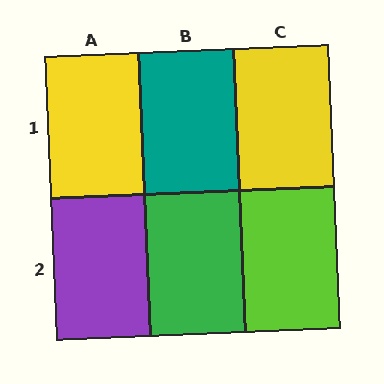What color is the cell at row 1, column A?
Yellow.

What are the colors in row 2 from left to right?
Purple, green, lime.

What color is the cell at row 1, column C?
Yellow.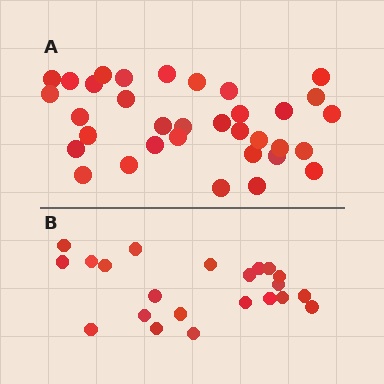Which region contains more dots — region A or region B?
Region A (the top region) has more dots.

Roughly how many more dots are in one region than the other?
Region A has roughly 12 or so more dots than region B.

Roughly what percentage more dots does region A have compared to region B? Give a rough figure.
About 55% more.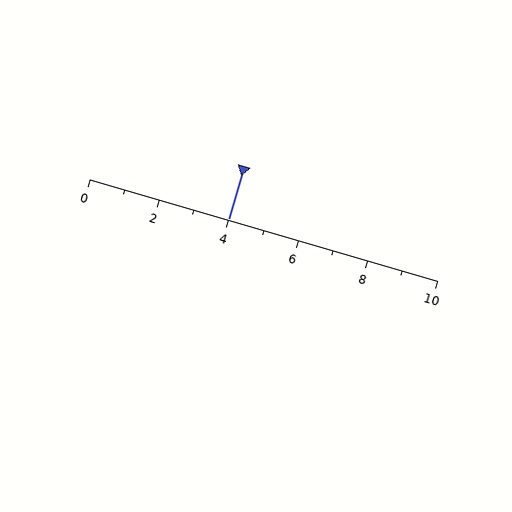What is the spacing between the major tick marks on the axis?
The major ticks are spaced 2 apart.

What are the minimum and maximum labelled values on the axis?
The axis runs from 0 to 10.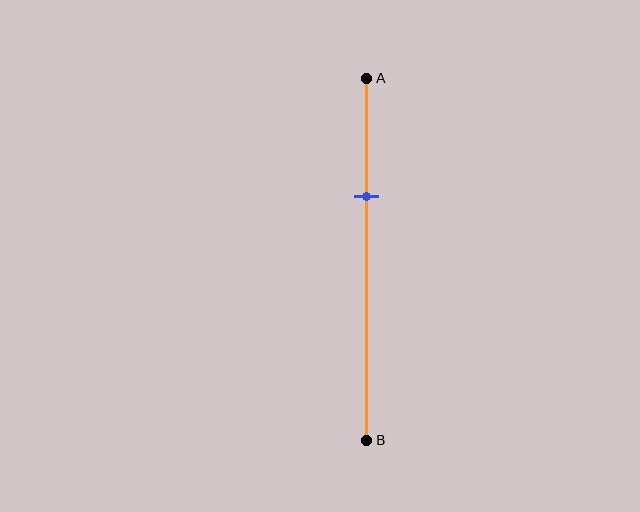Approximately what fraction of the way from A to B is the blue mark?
The blue mark is approximately 35% of the way from A to B.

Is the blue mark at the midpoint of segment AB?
No, the mark is at about 35% from A, not at the 50% midpoint.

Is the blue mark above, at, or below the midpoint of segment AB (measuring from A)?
The blue mark is above the midpoint of segment AB.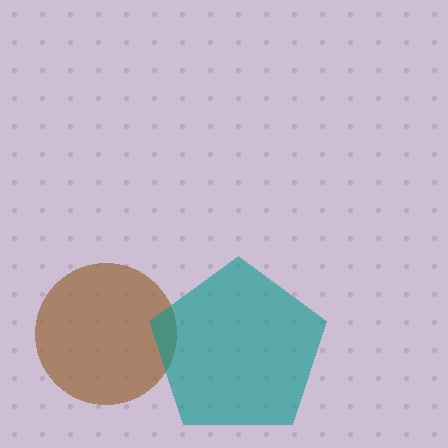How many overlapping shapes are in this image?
There are 2 overlapping shapes in the image.